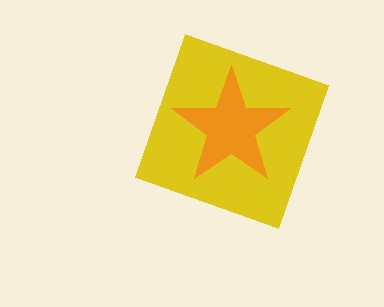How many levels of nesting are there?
2.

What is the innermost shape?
The orange star.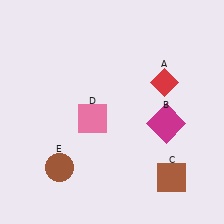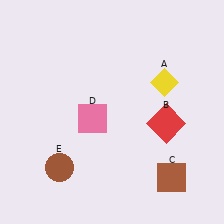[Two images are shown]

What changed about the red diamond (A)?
In Image 1, A is red. In Image 2, it changed to yellow.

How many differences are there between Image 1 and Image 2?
There are 2 differences between the two images.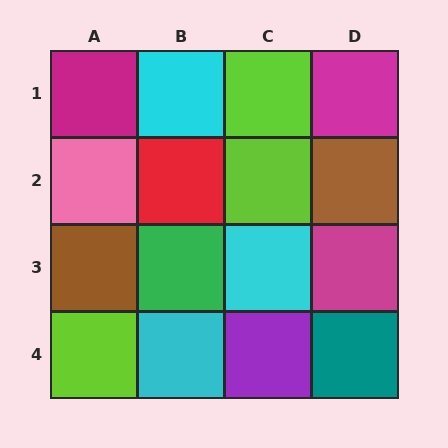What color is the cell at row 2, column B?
Red.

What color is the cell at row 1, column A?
Magenta.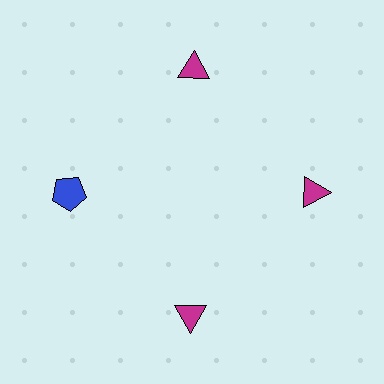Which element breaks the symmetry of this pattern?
The blue pentagon at roughly the 9 o'clock position breaks the symmetry. All other shapes are magenta triangles.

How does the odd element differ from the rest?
It differs in both color (blue instead of magenta) and shape (pentagon instead of triangle).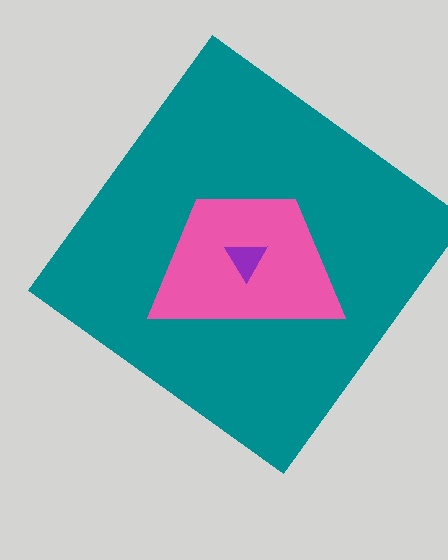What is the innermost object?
The purple triangle.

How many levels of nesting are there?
3.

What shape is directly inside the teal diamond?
The pink trapezoid.